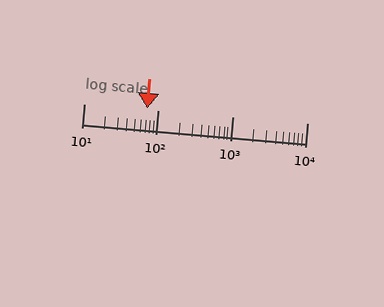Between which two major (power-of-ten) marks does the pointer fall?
The pointer is between 10 and 100.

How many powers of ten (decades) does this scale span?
The scale spans 3 decades, from 10 to 10000.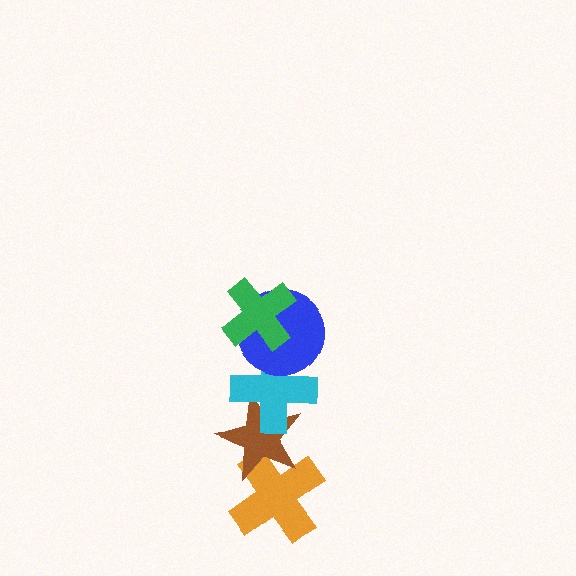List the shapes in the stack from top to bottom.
From top to bottom: the green cross, the blue circle, the cyan cross, the brown star, the orange cross.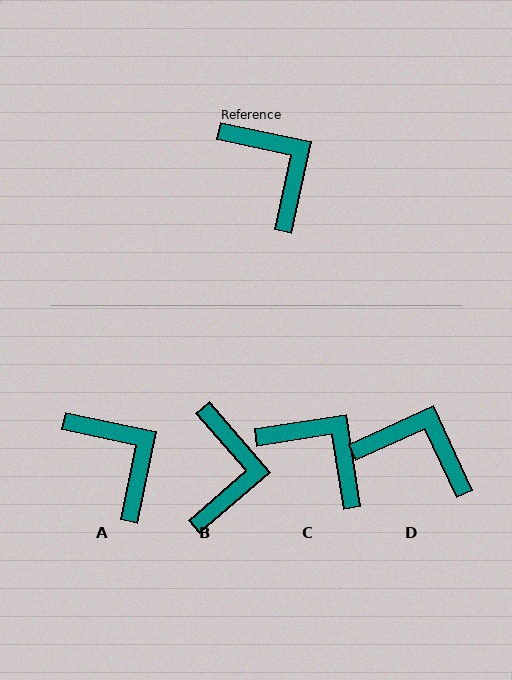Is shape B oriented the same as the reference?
No, it is off by about 37 degrees.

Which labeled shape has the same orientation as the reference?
A.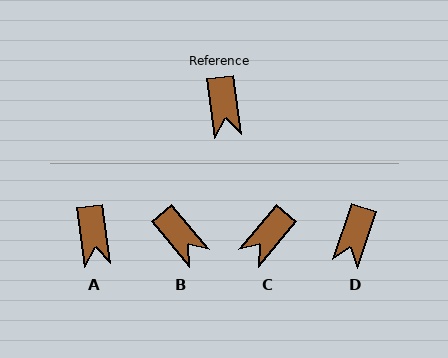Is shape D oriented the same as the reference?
No, it is off by about 26 degrees.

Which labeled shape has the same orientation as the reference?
A.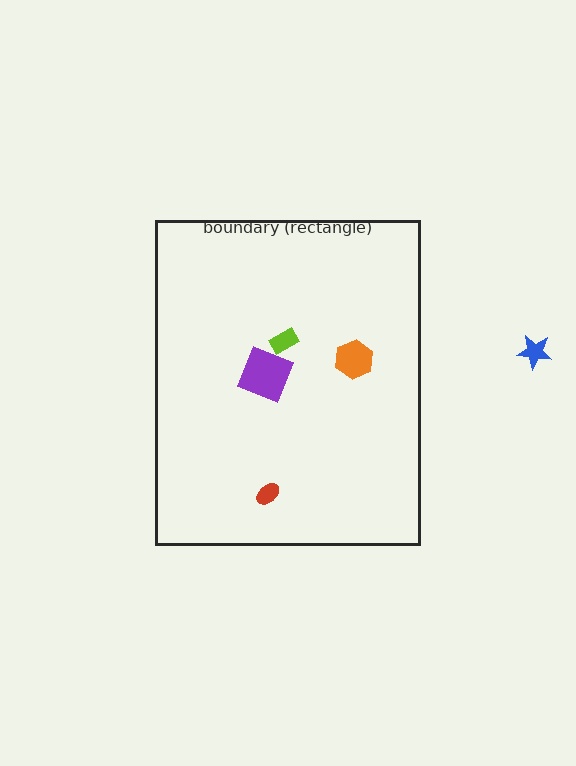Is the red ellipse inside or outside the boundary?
Inside.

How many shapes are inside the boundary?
4 inside, 1 outside.